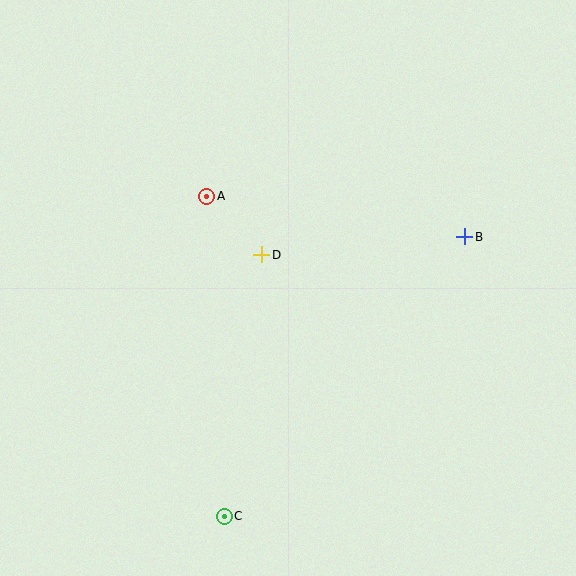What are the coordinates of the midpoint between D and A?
The midpoint between D and A is at (234, 226).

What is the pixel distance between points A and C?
The distance between A and C is 320 pixels.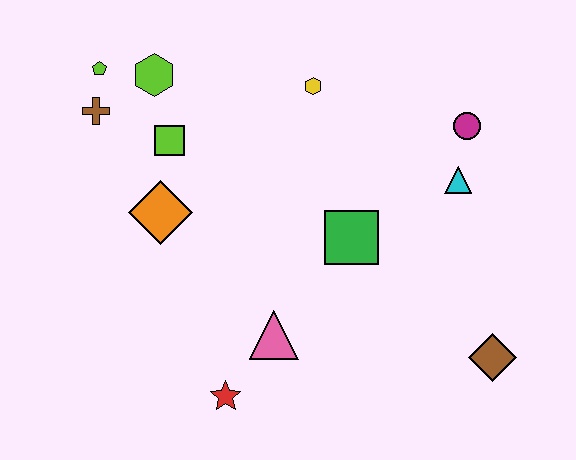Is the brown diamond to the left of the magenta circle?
No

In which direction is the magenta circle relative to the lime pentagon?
The magenta circle is to the right of the lime pentagon.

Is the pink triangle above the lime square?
No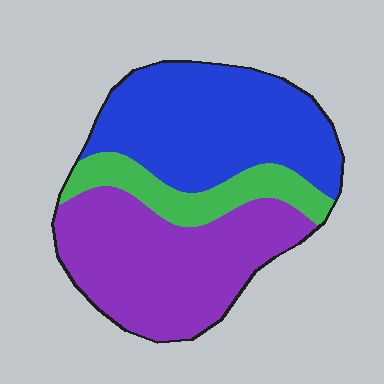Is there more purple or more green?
Purple.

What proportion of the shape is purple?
Purple covers about 45% of the shape.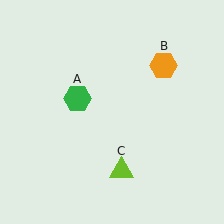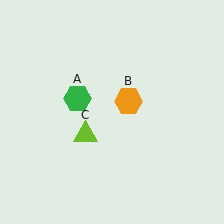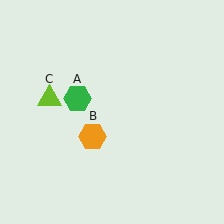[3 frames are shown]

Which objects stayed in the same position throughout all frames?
Green hexagon (object A) remained stationary.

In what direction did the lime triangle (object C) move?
The lime triangle (object C) moved up and to the left.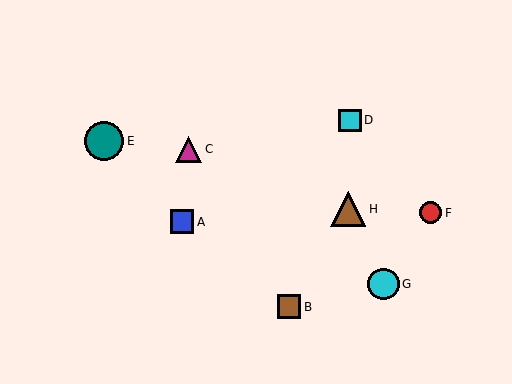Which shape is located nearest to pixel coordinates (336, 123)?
The cyan square (labeled D) at (350, 120) is nearest to that location.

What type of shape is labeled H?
Shape H is a brown triangle.